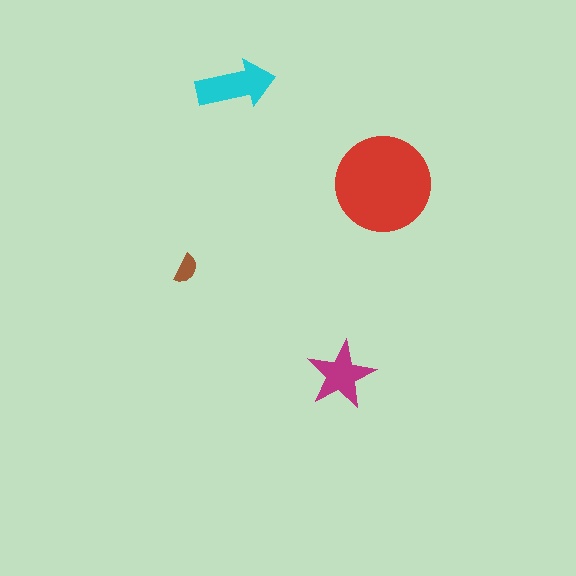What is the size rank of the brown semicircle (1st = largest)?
4th.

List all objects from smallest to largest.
The brown semicircle, the magenta star, the cyan arrow, the red circle.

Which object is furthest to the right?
The red circle is rightmost.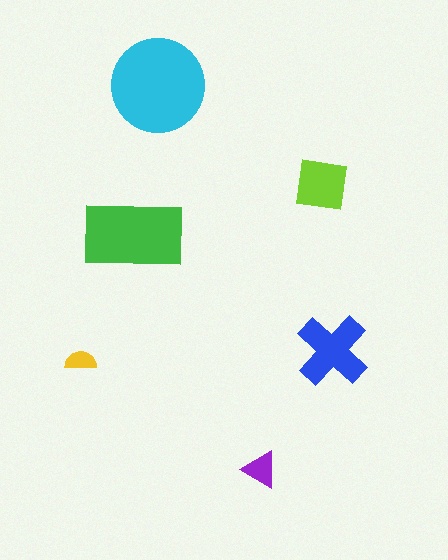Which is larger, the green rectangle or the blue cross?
The green rectangle.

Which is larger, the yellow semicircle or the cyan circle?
The cyan circle.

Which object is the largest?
The cyan circle.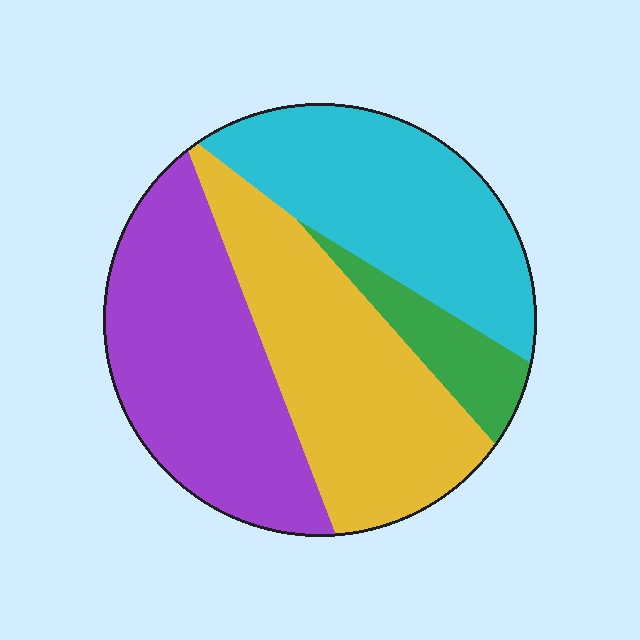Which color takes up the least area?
Green, at roughly 10%.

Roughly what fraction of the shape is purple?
Purple takes up between a sixth and a third of the shape.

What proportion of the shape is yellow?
Yellow takes up about one third (1/3) of the shape.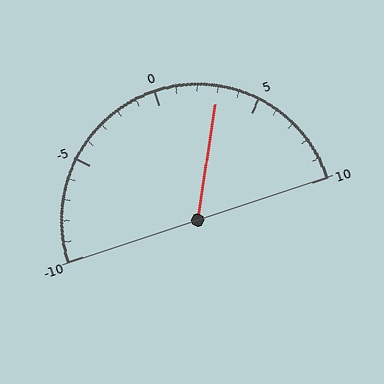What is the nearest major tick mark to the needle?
The nearest major tick mark is 5.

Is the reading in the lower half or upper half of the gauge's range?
The reading is in the upper half of the range (-10 to 10).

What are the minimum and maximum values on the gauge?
The gauge ranges from -10 to 10.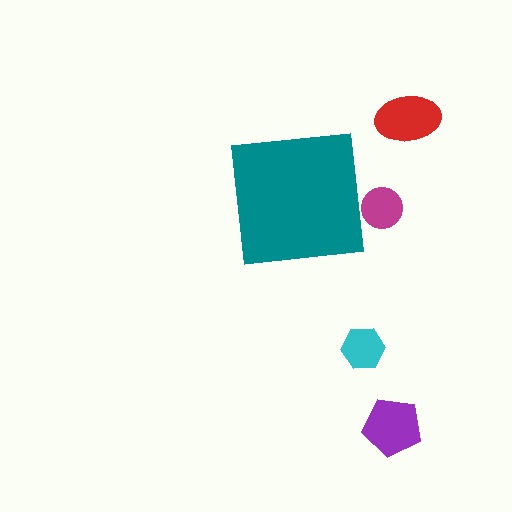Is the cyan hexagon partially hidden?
No, the cyan hexagon is fully visible.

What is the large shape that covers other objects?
A teal square.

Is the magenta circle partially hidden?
Yes, the magenta circle is partially hidden behind the teal square.